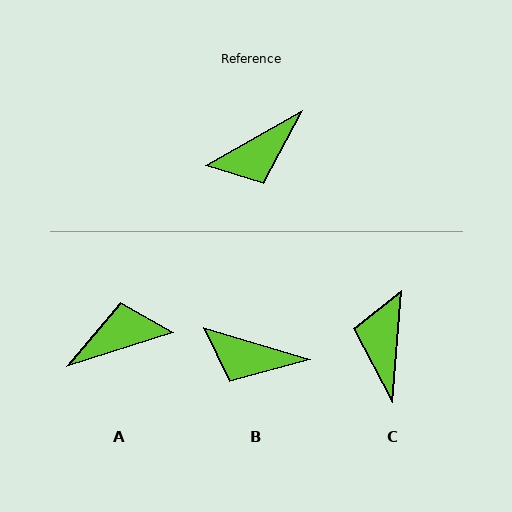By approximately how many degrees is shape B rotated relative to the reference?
Approximately 46 degrees clockwise.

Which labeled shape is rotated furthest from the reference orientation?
A, about 169 degrees away.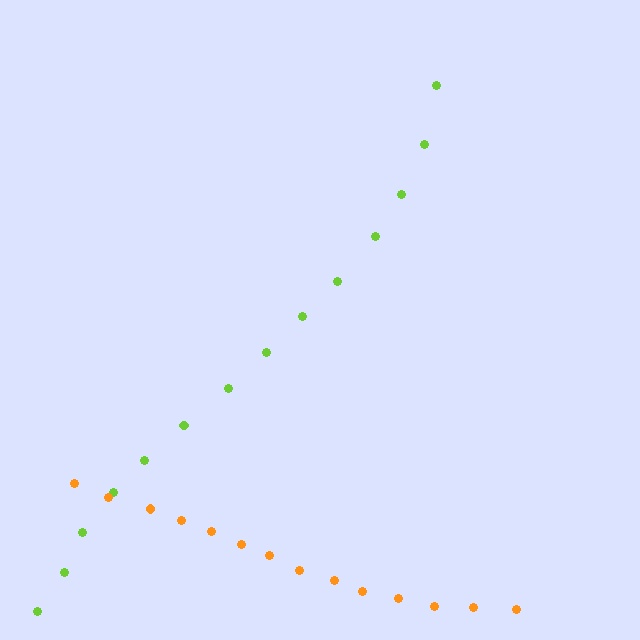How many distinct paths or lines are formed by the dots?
There are 2 distinct paths.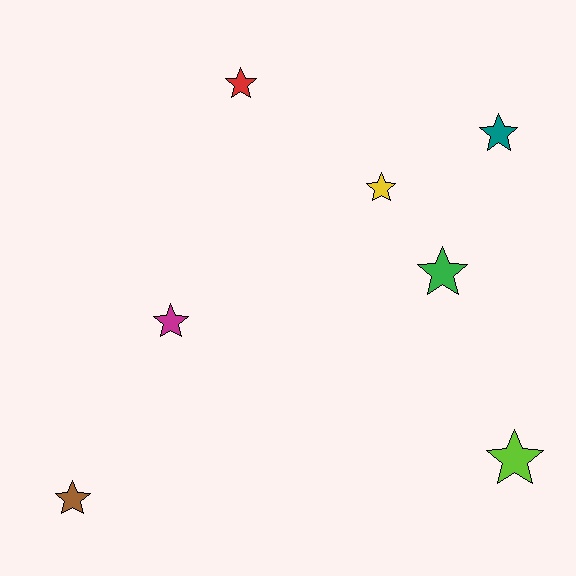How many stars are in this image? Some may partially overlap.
There are 7 stars.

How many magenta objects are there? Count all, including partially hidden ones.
There is 1 magenta object.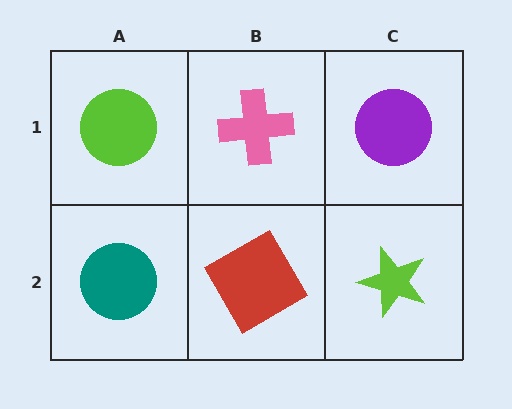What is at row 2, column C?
A lime star.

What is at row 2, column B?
A red square.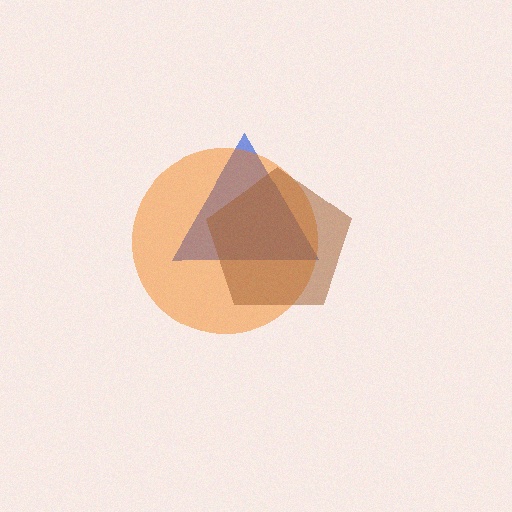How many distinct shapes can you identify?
There are 3 distinct shapes: a blue triangle, an orange circle, a brown pentagon.